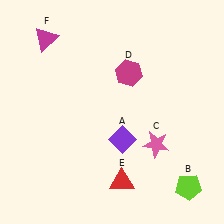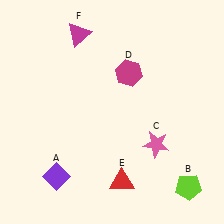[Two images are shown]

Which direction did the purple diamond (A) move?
The purple diamond (A) moved left.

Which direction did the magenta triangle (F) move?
The magenta triangle (F) moved right.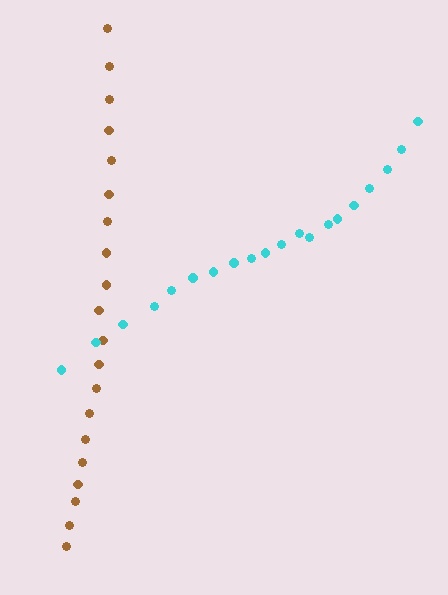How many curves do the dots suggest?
There are 2 distinct paths.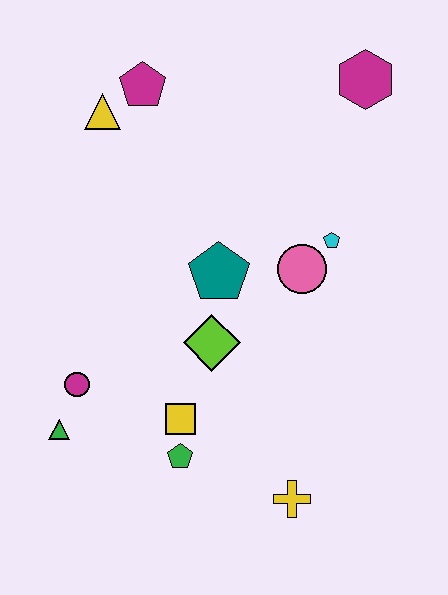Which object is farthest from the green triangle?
The magenta hexagon is farthest from the green triangle.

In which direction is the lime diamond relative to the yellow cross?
The lime diamond is above the yellow cross.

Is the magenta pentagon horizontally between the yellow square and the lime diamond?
No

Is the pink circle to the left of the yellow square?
No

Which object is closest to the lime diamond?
The teal pentagon is closest to the lime diamond.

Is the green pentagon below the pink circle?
Yes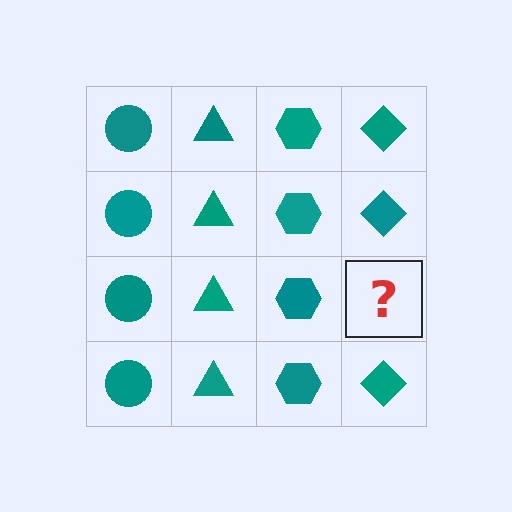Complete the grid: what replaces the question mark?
The question mark should be replaced with a teal diamond.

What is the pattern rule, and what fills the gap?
The rule is that each column has a consistent shape. The gap should be filled with a teal diamond.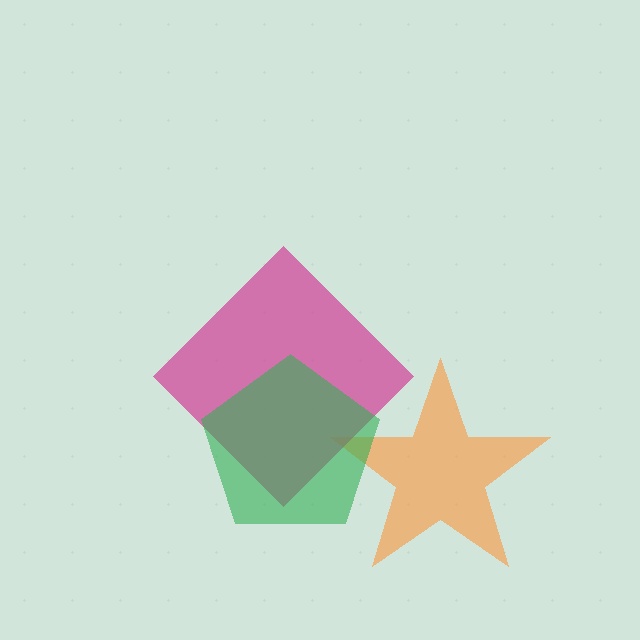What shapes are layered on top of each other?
The layered shapes are: an orange star, a magenta diamond, a green pentagon.